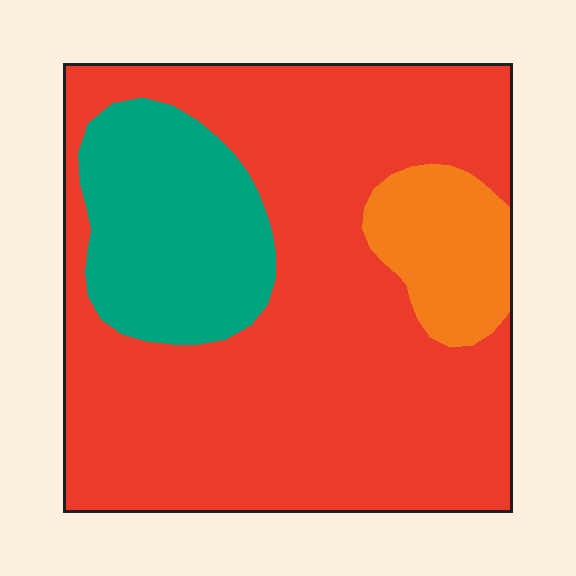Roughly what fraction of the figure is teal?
Teal covers roughly 20% of the figure.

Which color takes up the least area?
Orange, at roughly 10%.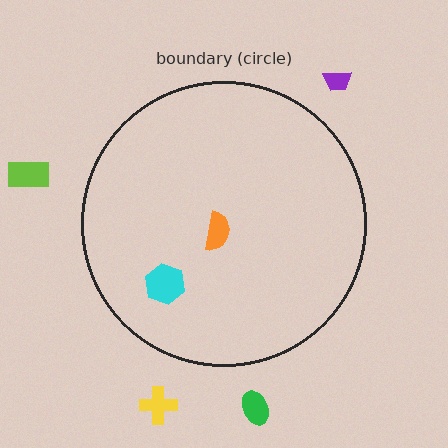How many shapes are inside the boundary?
2 inside, 4 outside.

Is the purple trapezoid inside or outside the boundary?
Outside.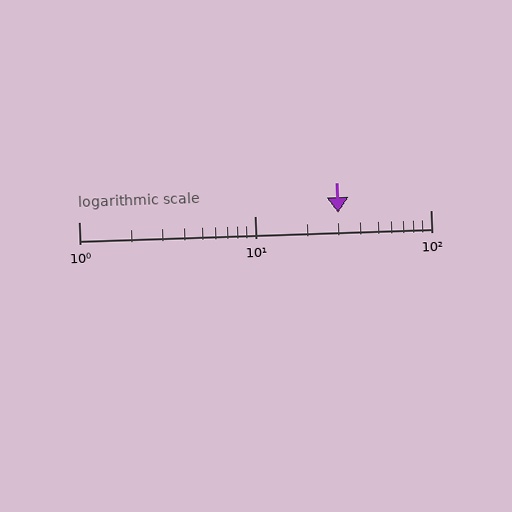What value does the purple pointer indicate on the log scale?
The pointer indicates approximately 30.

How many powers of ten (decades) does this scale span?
The scale spans 2 decades, from 1 to 100.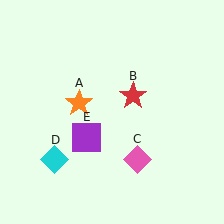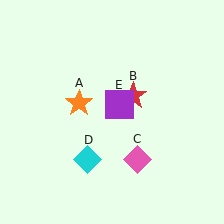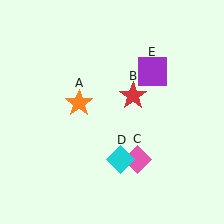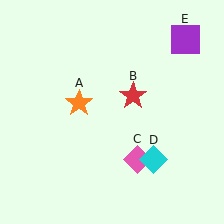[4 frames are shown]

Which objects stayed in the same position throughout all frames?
Orange star (object A) and red star (object B) and pink diamond (object C) remained stationary.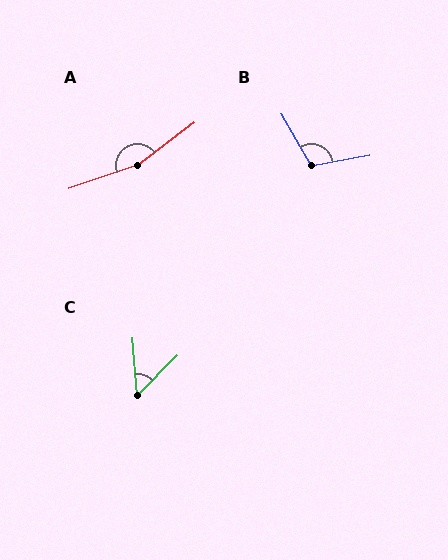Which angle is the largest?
A, at approximately 163 degrees.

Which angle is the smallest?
C, at approximately 49 degrees.